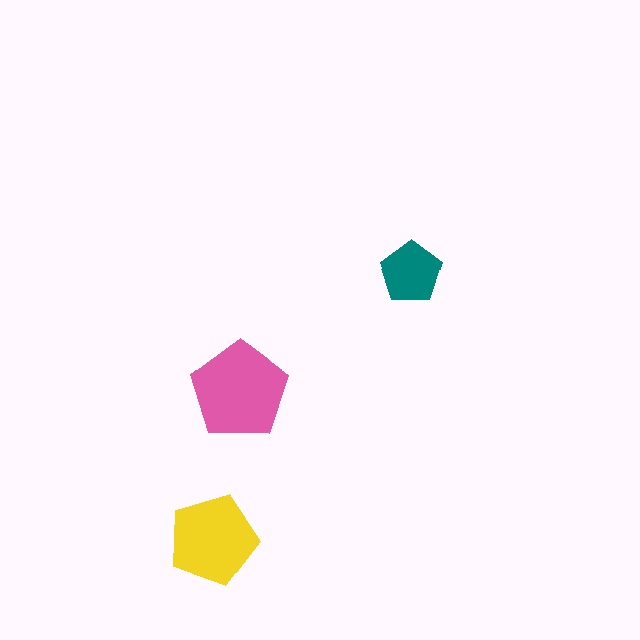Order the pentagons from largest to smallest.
the pink one, the yellow one, the teal one.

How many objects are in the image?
There are 3 objects in the image.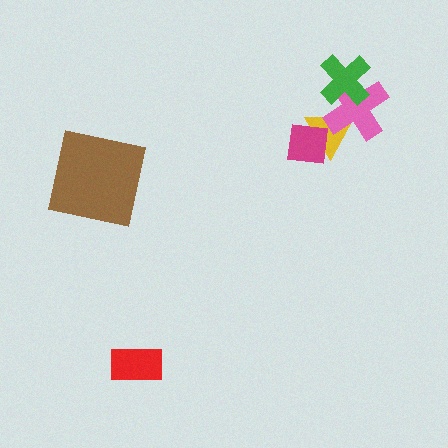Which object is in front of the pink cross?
The green cross is in front of the pink cross.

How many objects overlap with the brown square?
0 objects overlap with the brown square.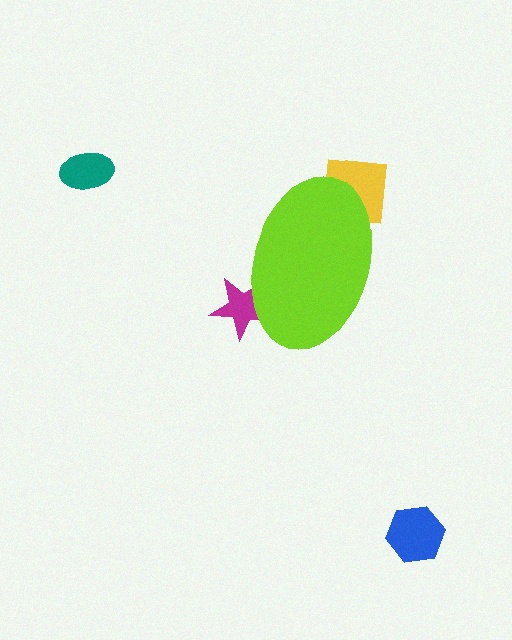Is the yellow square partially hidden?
Yes, the yellow square is partially hidden behind the lime ellipse.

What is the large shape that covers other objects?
A lime ellipse.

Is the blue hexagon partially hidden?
No, the blue hexagon is fully visible.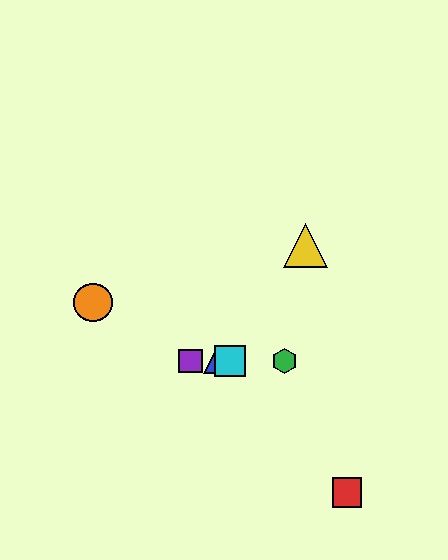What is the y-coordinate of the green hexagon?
The green hexagon is at y≈361.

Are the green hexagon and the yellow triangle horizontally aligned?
No, the green hexagon is at y≈361 and the yellow triangle is at y≈246.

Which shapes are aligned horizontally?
The blue triangle, the green hexagon, the purple square, the cyan square are aligned horizontally.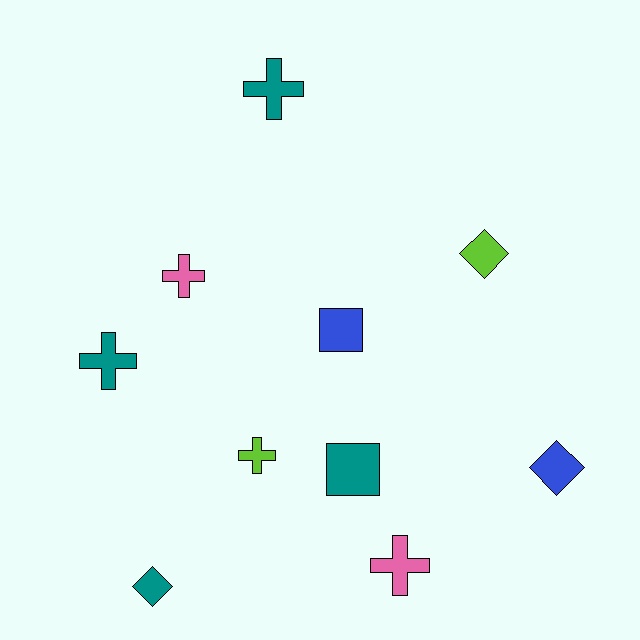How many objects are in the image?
There are 10 objects.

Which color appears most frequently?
Teal, with 4 objects.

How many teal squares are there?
There is 1 teal square.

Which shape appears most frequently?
Cross, with 5 objects.